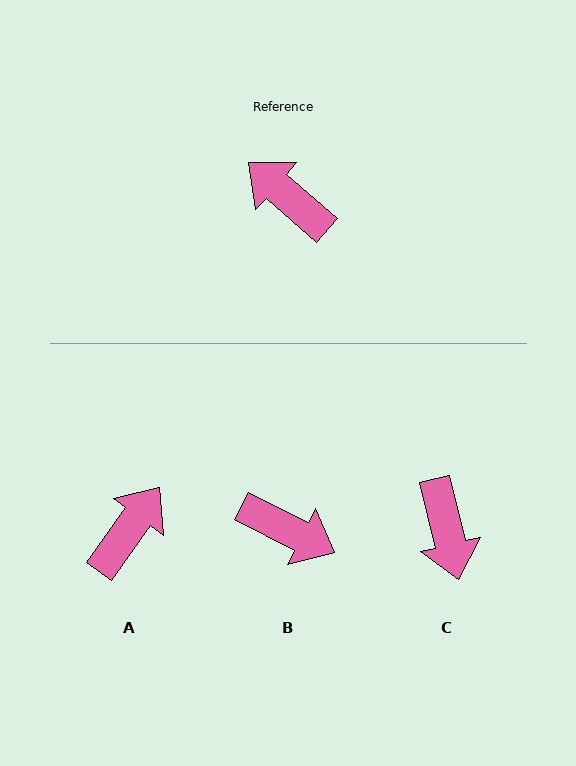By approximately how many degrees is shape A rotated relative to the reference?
Approximately 85 degrees clockwise.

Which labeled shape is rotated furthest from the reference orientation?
B, about 166 degrees away.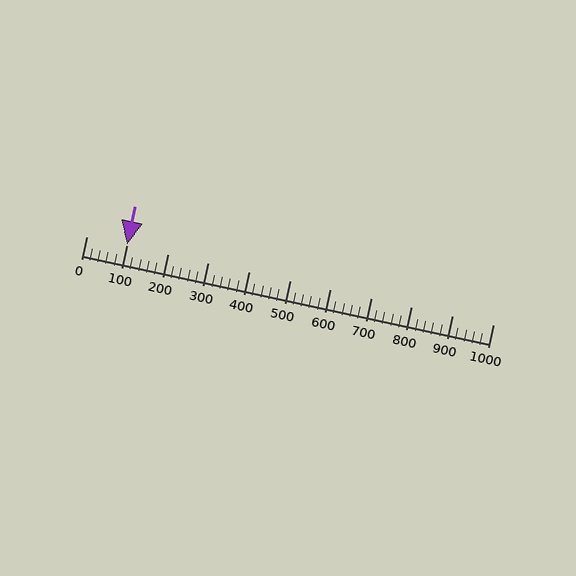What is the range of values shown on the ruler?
The ruler shows values from 0 to 1000.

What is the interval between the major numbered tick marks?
The major tick marks are spaced 100 units apart.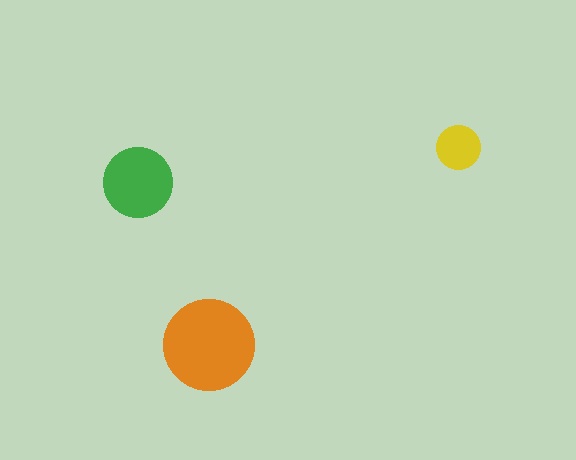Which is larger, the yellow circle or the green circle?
The green one.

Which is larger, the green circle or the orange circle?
The orange one.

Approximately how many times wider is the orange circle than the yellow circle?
About 2 times wider.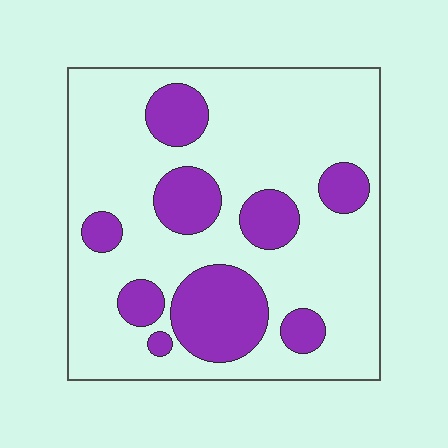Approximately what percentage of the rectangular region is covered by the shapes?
Approximately 25%.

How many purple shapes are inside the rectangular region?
9.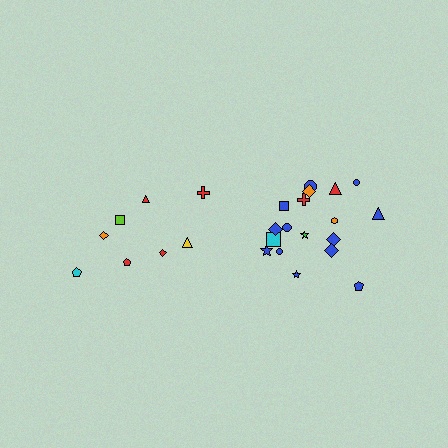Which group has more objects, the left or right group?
The right group.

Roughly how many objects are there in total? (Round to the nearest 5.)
Roughly 25 objects in total.